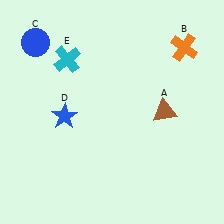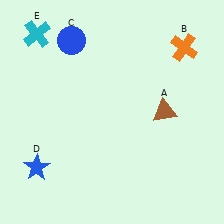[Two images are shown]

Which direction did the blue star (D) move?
The blue star (D) moved down.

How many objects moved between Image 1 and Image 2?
3 objects moved between the two images.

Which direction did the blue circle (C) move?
The blue circle (C) moved right.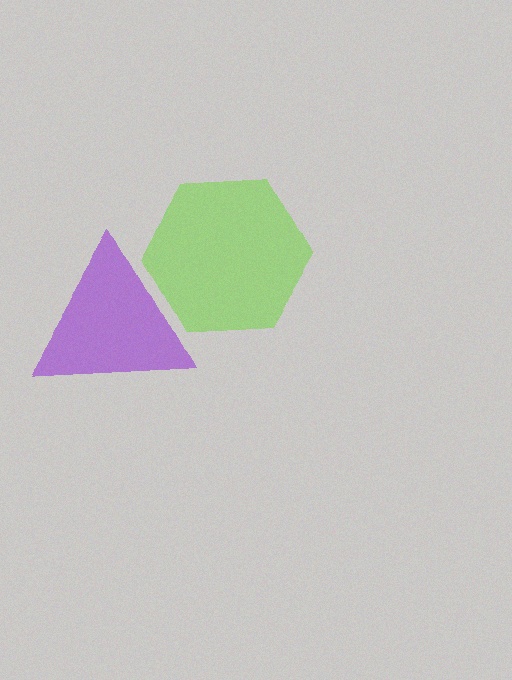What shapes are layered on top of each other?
The layered shapes are: a lime hexagon, a purple triangle.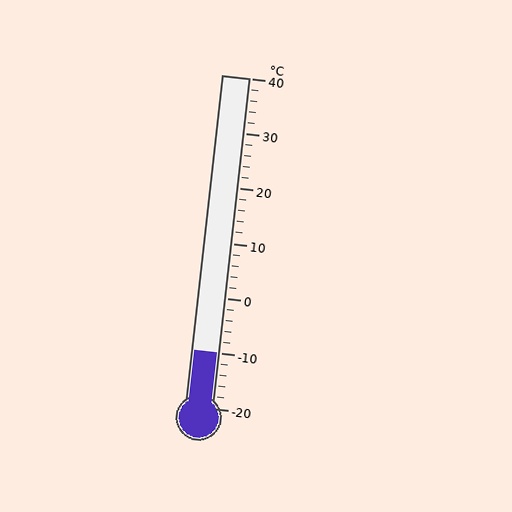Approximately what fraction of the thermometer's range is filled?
The thermometer is filled to approximately 15% of its range.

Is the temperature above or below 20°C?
The temperature is below 20°C.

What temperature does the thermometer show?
The thermometer shows approximately -10°C.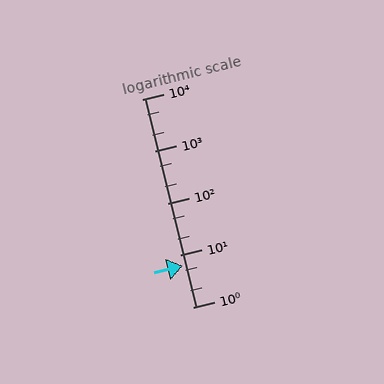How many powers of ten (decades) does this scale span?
The scale spans 4 decades, from 1 to 10000.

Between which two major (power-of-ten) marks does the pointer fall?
The pointer is between 1 and 10.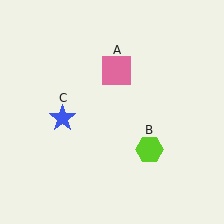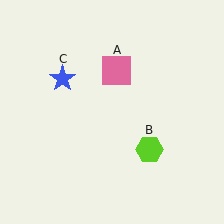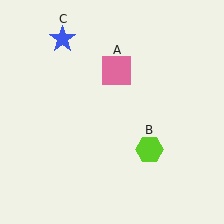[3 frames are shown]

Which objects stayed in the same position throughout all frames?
Pink square (object A) and lime hexagon (object B) remained stationary.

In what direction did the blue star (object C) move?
The blue star (object C) moved up.